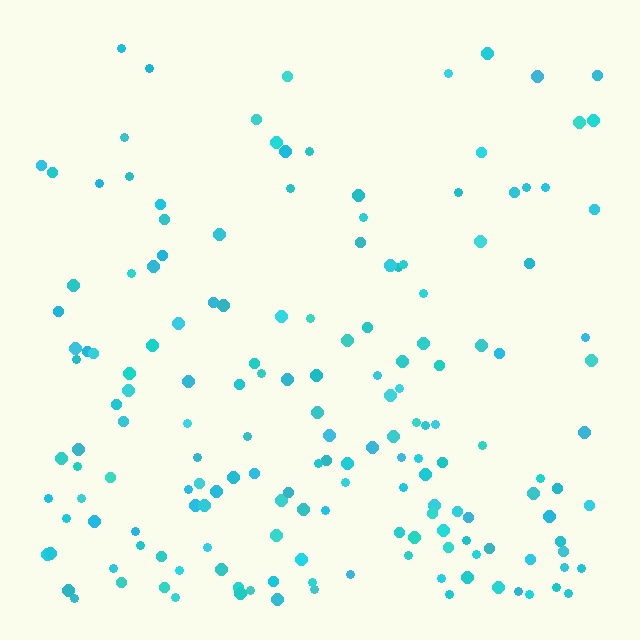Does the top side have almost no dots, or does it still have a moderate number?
Still a moderate number, just noticeably fewer than the bottom.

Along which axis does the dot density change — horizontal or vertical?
Vertical.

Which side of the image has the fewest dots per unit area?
The top.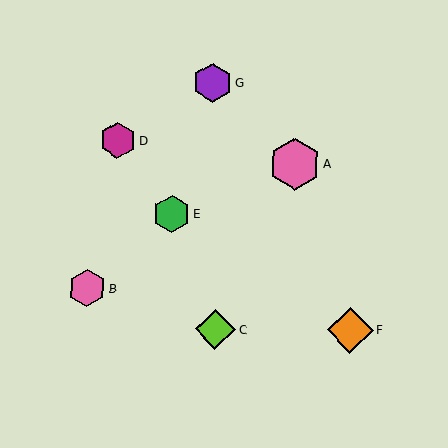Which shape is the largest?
The pink hexagon (labeled A) is the largest.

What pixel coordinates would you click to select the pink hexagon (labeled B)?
Click at (87, 288) to select the pink hexagon B.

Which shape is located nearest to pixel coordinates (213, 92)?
The purple hexagon (labeled G) at (213, 83) is nearest to that location.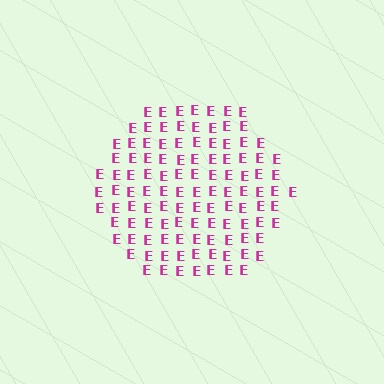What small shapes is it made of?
It is made of small letter E's.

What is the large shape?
The large shape is a hexagon.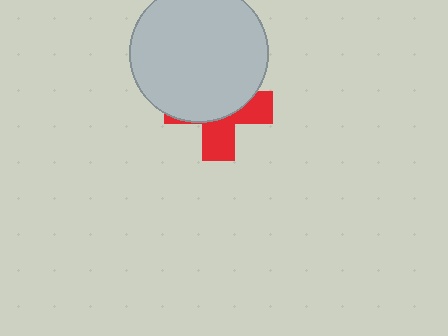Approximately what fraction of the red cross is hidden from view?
Roughly 59% of the red cross is hidden behind the light gray circle.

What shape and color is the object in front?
The object in front is a light gray circle.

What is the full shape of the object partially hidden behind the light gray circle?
The partially hidden object is a red cross.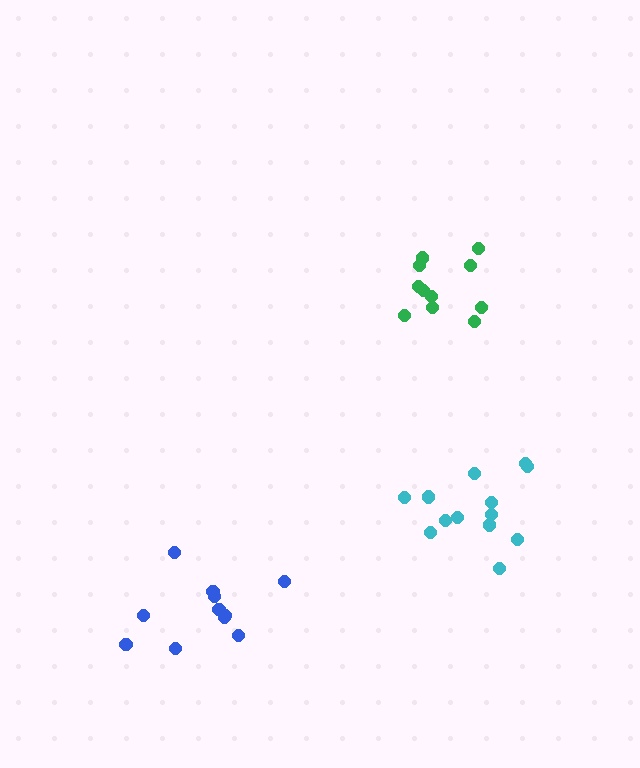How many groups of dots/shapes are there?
There are 3 groups.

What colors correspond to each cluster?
The clusters are colored: green, blue, cyan.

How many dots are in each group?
Group 1: 11 dots, Group 2: 11 dots, Group 3: 13 dots (35 total).